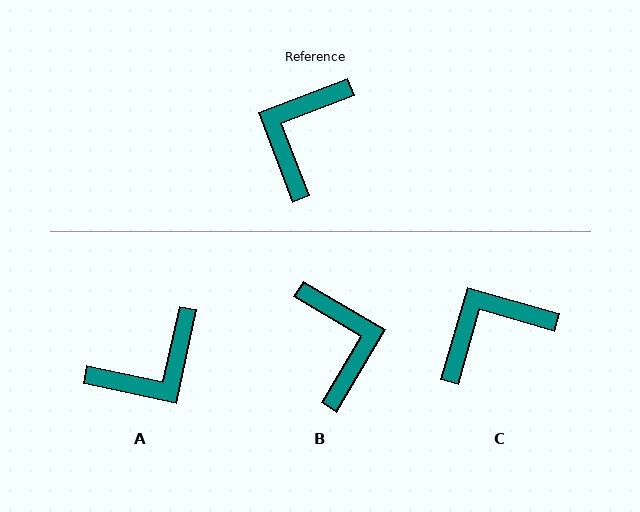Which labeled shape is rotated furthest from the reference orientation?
A, about 147 degrees away.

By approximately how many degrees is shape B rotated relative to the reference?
Approximately 142 degrees clockwise.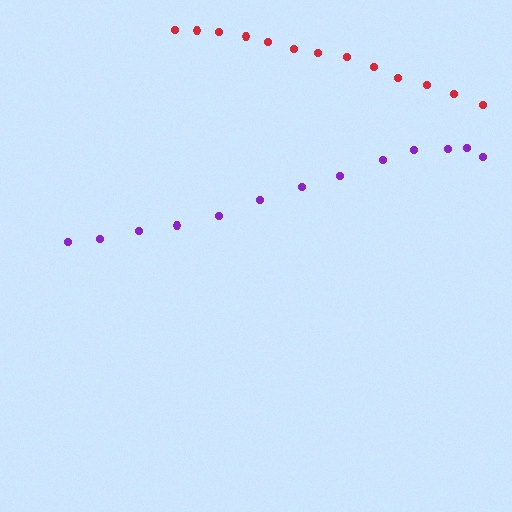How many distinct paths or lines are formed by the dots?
There are 2 distinct paths.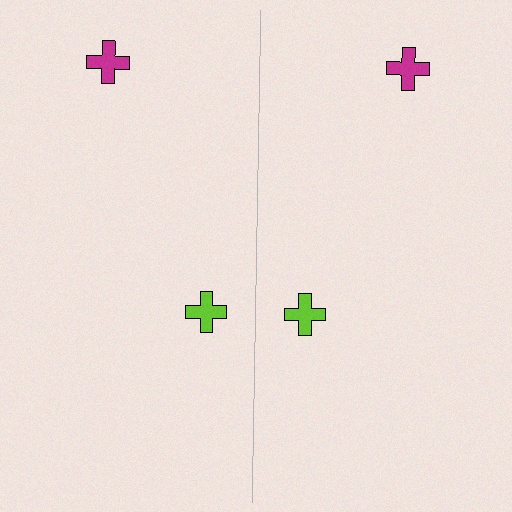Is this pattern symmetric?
Yes, this pattern has bilateral (reflection) symmetry.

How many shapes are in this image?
There are 4 shapes in this image.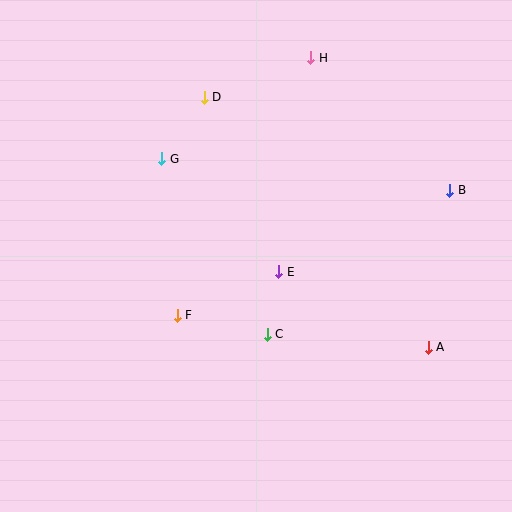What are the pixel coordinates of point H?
Point H is at (311, 58).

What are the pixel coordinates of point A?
Point A is at (428, 347).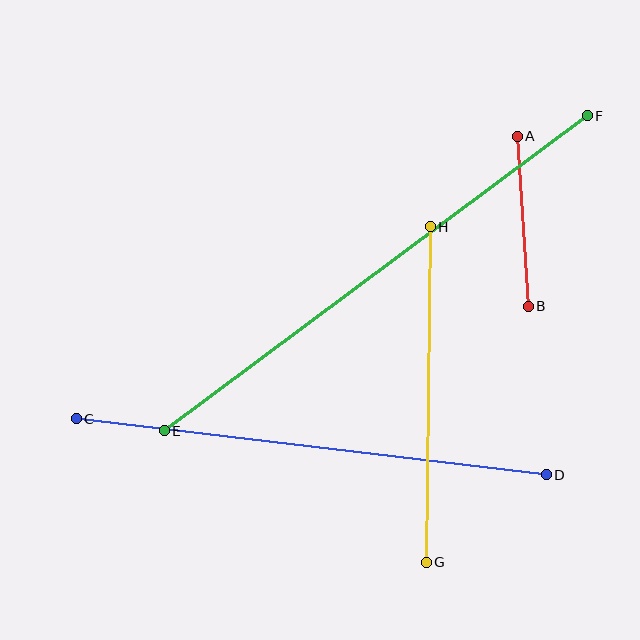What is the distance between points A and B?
The distance is approximately 170 pixels.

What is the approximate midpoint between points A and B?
The midpoint is at approximately (523, 221) pixels.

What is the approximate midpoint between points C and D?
The midpoint is at approximately (311, 447) pixels.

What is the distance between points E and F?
The distance is approximately 528 pixels.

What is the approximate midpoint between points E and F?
The midpoint is at approximately (376, 273) pixels.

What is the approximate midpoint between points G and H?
The midpoint is at approximately (428, 395) pixels.